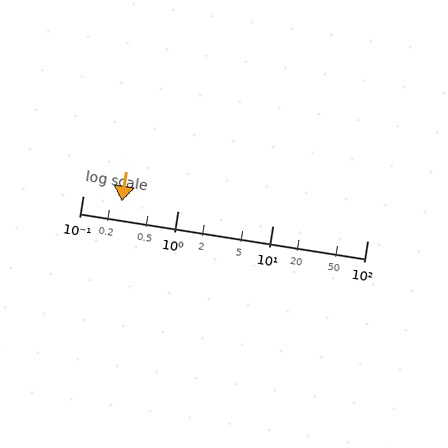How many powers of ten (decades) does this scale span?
The scale spans 3 decades, from 0.1 to 100.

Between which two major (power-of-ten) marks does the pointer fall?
The pointer is between 0.1 and 1.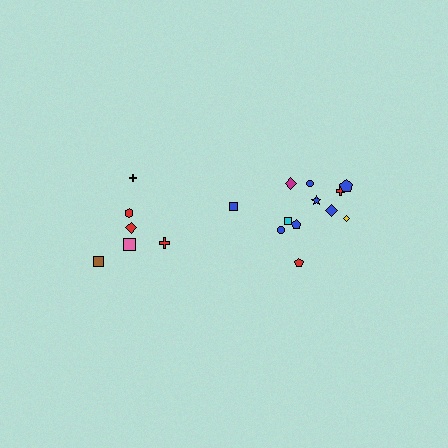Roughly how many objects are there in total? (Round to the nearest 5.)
Roughly 20 objects in total.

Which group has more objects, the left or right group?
The right group.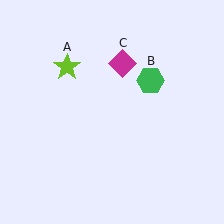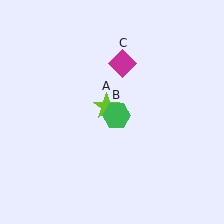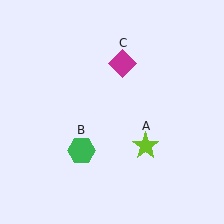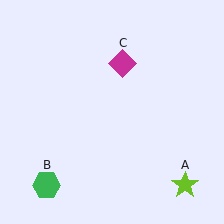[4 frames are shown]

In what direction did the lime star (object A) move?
The lime star (object A) moved down and to the right.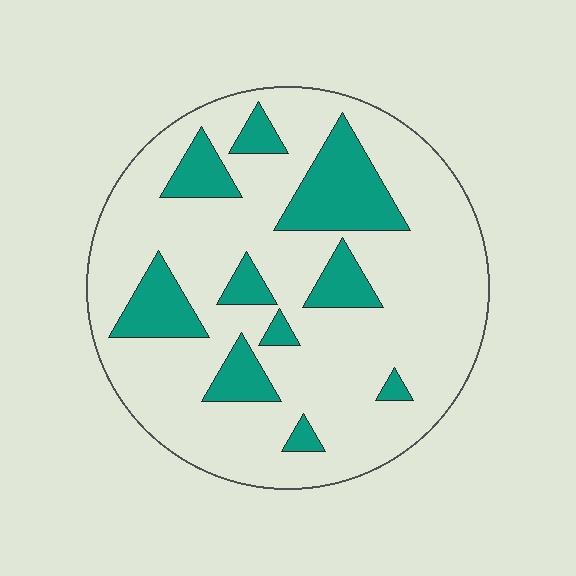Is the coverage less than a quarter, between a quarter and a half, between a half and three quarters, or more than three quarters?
Less than a quarter.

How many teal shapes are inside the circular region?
10.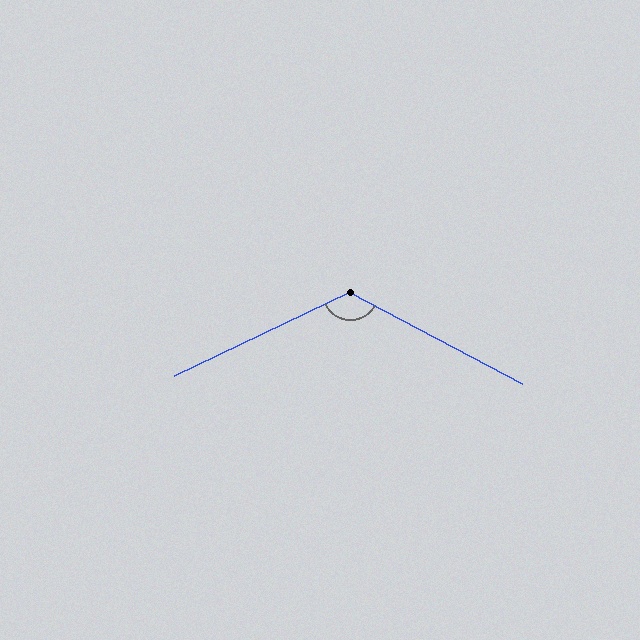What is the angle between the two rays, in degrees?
Approximately 127 degrees.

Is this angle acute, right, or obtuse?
It is obtuse.